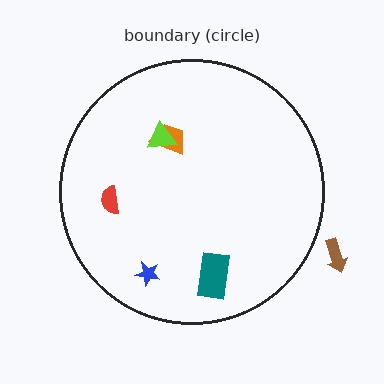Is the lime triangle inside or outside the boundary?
Inside.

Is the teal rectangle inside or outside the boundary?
Inside.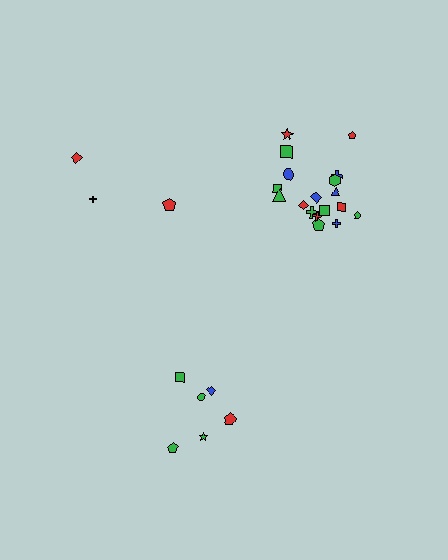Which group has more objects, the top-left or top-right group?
The top-right group.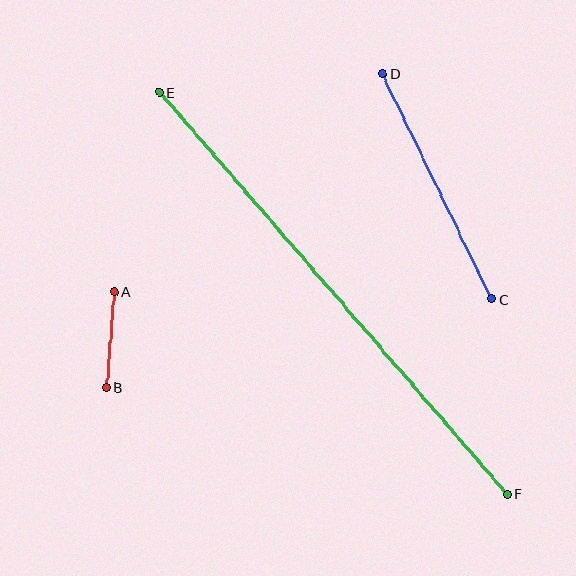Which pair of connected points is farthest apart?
Points E and F are farthest apart.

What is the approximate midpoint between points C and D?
The midpoint is at approximately (437, 186) pixels.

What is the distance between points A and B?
The distance is approximately 96 pixels.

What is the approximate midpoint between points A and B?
The midpoint is at approximately (111, 339) pixels.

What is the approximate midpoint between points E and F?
The midpoint is at approximately (333, 293) pixels.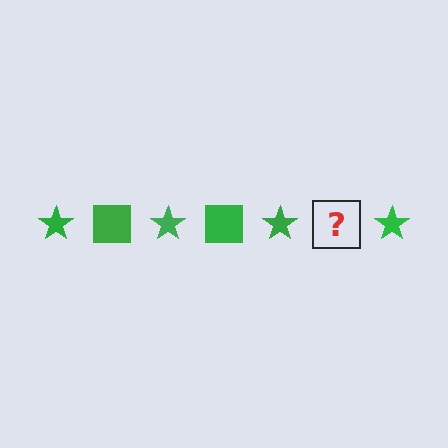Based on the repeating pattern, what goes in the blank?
The blank should be a green square.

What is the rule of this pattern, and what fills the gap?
The rule is that the pattern cycles through star, square shapes in green. The gap should be filled with a green square.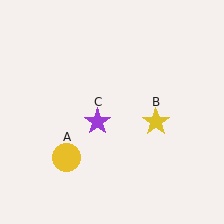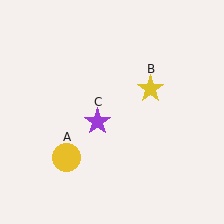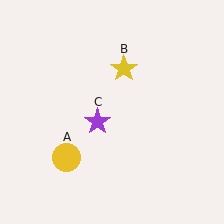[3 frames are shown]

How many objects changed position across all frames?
1 object changed position: yellow star (object B).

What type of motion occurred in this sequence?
The yellow star (object B) rotated counterclockwise around the center of the scene.